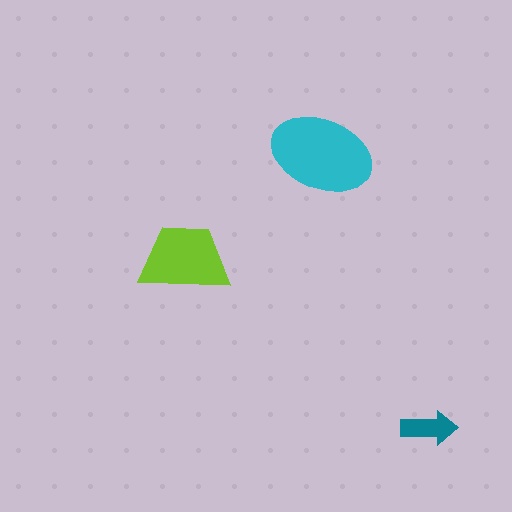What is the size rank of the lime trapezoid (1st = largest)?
2nd.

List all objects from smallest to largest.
The teal arrow, the lime trapezoid, the cyan ellipse.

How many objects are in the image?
There are 3 objects in the image.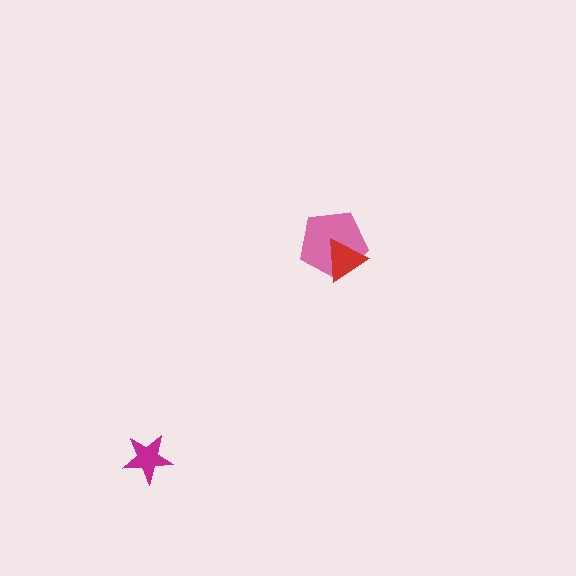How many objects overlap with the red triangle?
1 object overlaps with the red triangle.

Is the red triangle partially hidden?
No, no other shape covers it.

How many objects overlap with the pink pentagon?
1 object overlaps with the pink pentagon.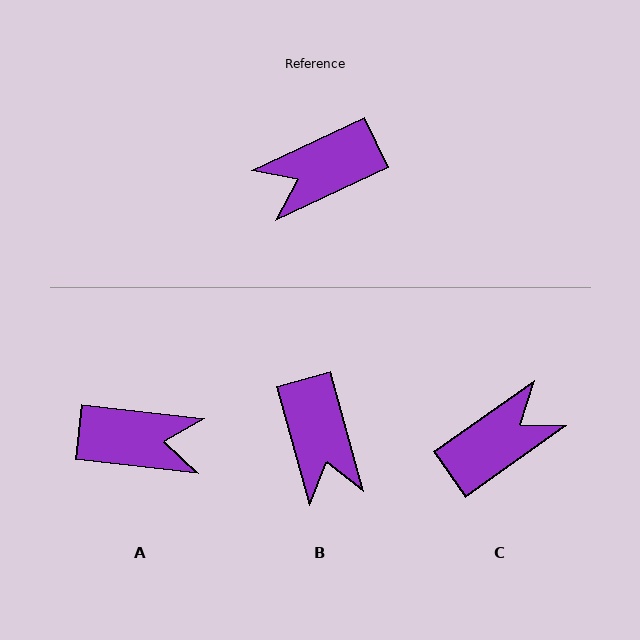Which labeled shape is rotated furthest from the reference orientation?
C, about 170 degrees away.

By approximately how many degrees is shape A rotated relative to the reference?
Approximately 148 degrees counter-clockwise.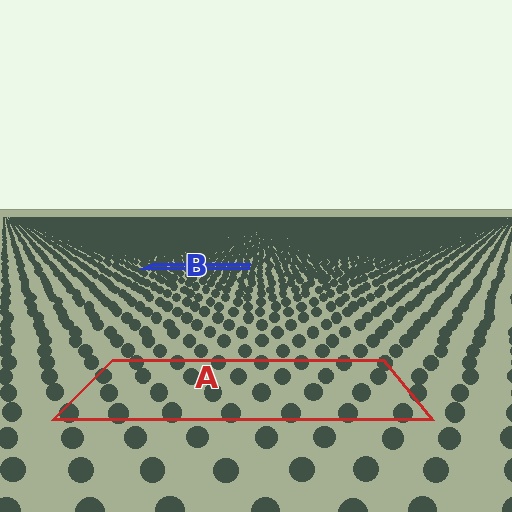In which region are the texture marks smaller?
The texture marks are smaller in region B, because it is farther away.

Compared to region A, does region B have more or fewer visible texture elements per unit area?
Region B has more texture elements per unit area — they are packed more densely because it is farther away.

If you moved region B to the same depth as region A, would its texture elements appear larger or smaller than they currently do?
They would appear larger. At a closer depth, the same texture elements are projected at a bigger on-screen size.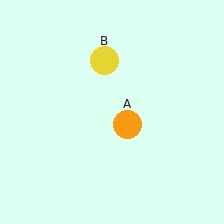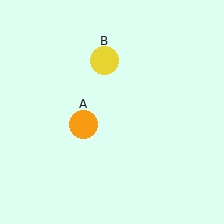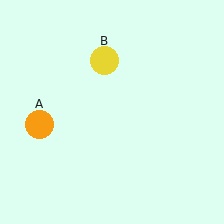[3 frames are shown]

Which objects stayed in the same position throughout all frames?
Yellow circle (object B) remained stationary.